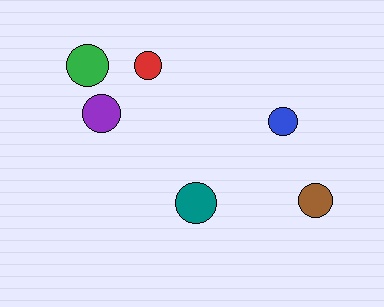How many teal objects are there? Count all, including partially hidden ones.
There is 1 teal object.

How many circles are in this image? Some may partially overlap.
There are 6 circles.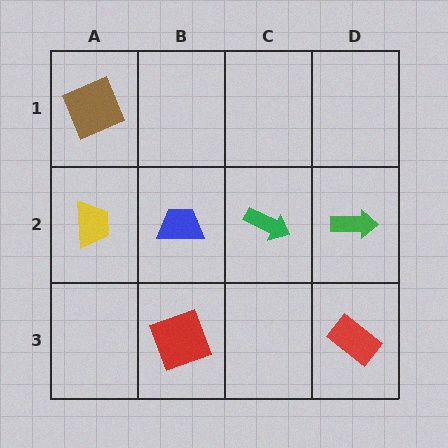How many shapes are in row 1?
1 shape.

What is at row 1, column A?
A brown square.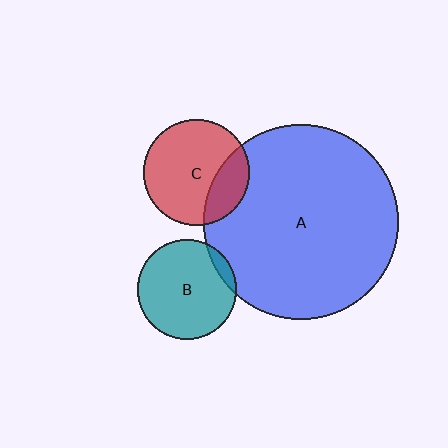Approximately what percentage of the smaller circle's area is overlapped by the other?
Approximately 10%.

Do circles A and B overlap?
Yes.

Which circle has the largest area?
Circle A (blue).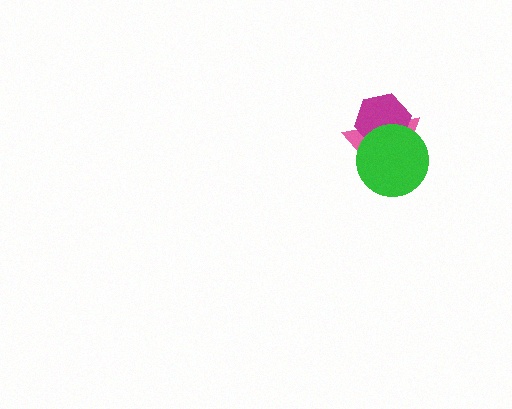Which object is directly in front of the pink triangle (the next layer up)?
The magenta hexagon is directly in front of the pink triangle.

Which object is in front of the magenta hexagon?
The green circle is in front of the magenta hexagon.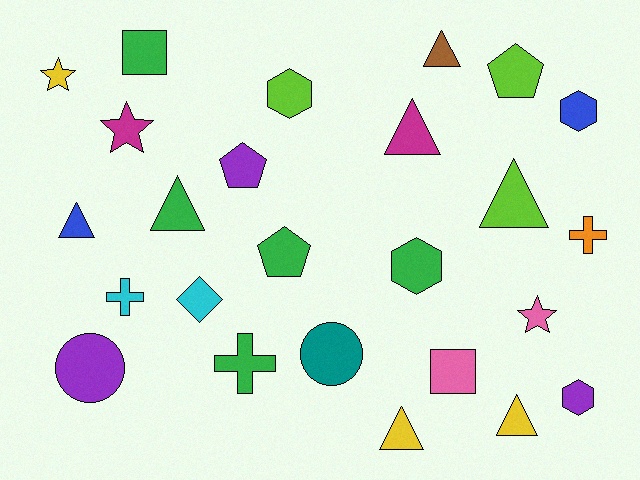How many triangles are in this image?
There are 7 triangles.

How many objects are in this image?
There are 25 objects.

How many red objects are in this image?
There are no red objects.